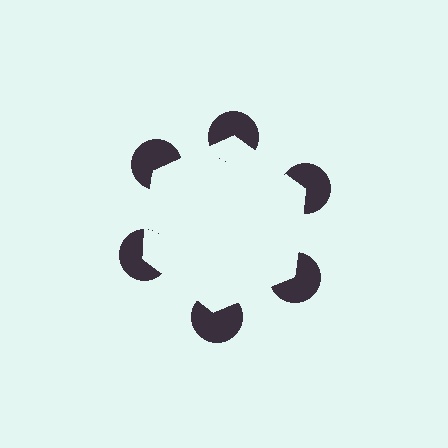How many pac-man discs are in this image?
There are 6 — one at each vertex of the illusory hexagon.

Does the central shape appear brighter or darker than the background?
It typically appears slightly brighter than the background, even though no actual brightness change is drawn.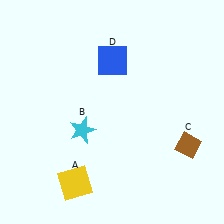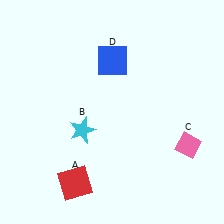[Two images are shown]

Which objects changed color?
A changed from yellow to red. C changed from brown to pink.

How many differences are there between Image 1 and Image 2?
There are 2 differences between the two images.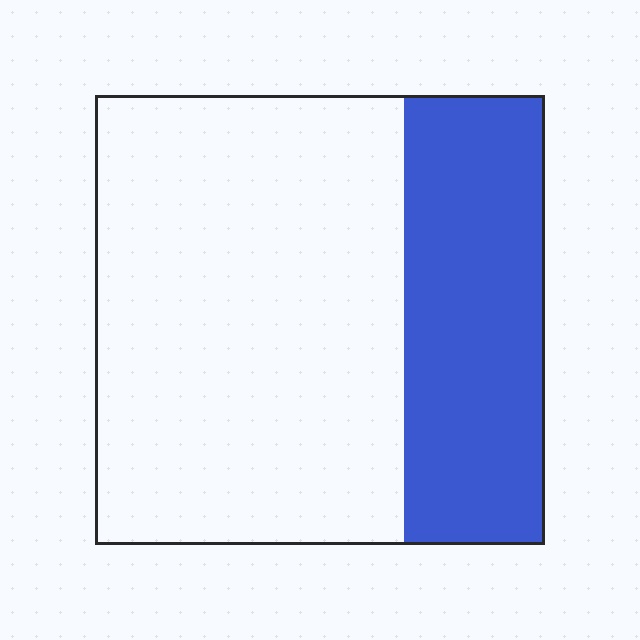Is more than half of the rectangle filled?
No.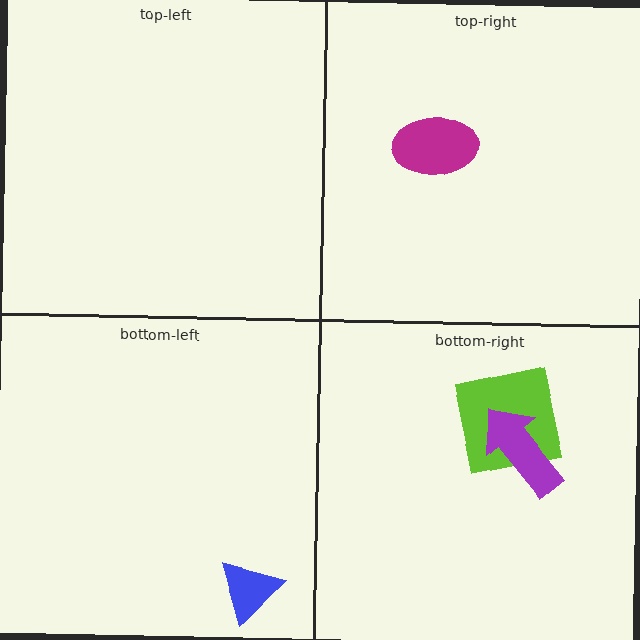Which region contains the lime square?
The bottom-right region.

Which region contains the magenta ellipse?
The top-right region.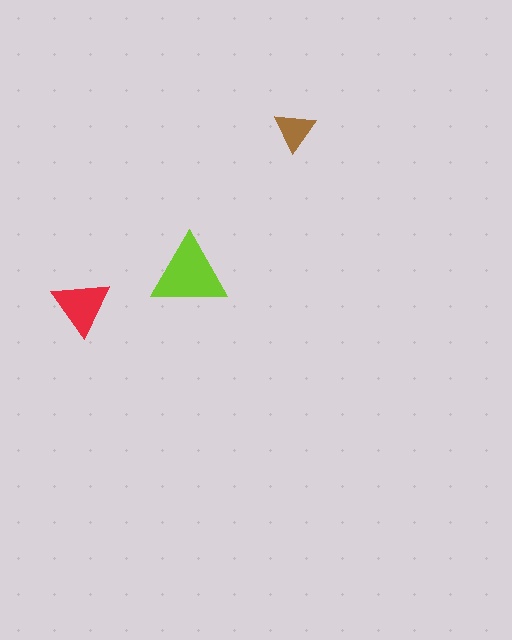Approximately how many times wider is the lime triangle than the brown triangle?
About 2 times wider.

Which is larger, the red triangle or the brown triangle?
The red one.